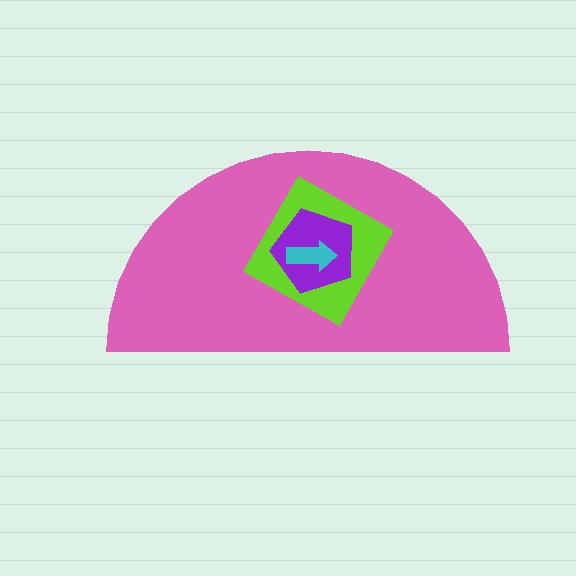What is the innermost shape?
The cyan arrow.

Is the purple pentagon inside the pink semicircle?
Yes.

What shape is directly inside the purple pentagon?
The cyan arrow.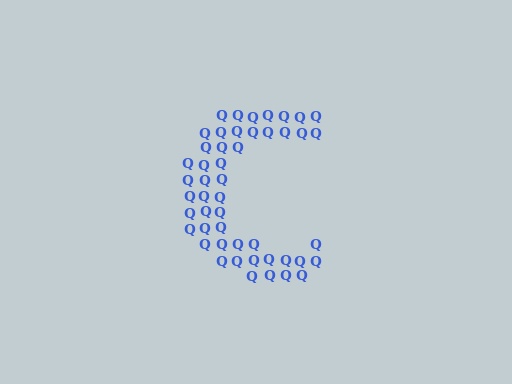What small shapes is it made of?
It is made of small letter Q's.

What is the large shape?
The large shape is the letter C.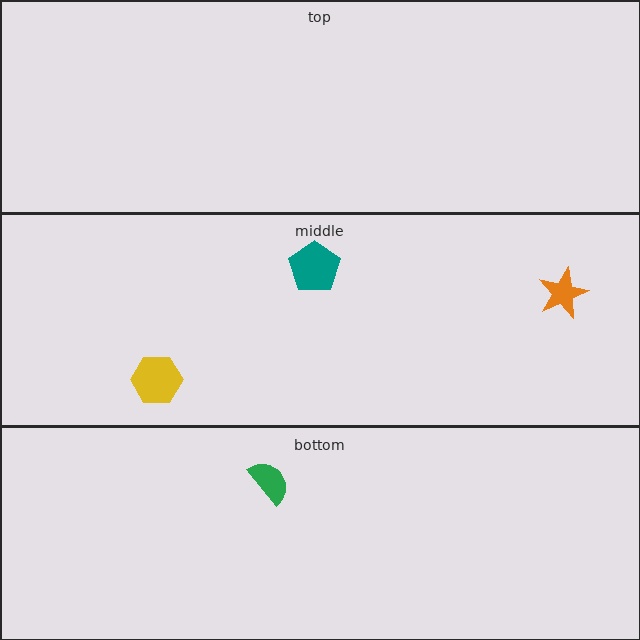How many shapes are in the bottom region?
1.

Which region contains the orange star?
The middle region.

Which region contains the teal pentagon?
The middle region.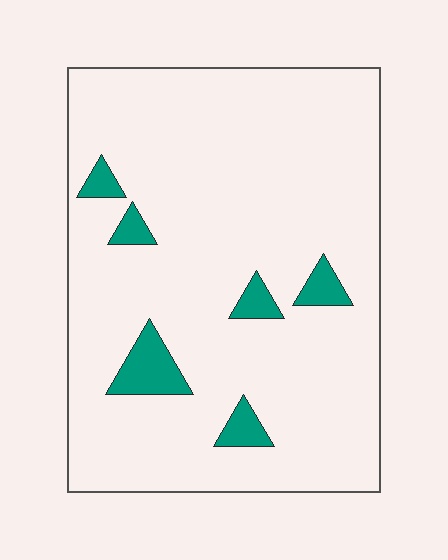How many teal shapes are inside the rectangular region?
6.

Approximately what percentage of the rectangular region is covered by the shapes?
Approximately 10%.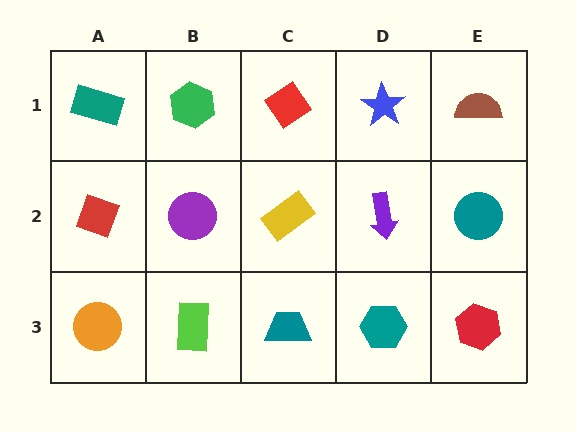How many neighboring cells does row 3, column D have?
3.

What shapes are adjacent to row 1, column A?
A red diamond (row 2, column A), a green hexagon (row 1, column B).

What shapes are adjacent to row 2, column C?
A red diamond (row 1, column C), a teal trapezoid (row 3, column C), a purple circle (row 2, column B), a purple arrow (row 2, column D).